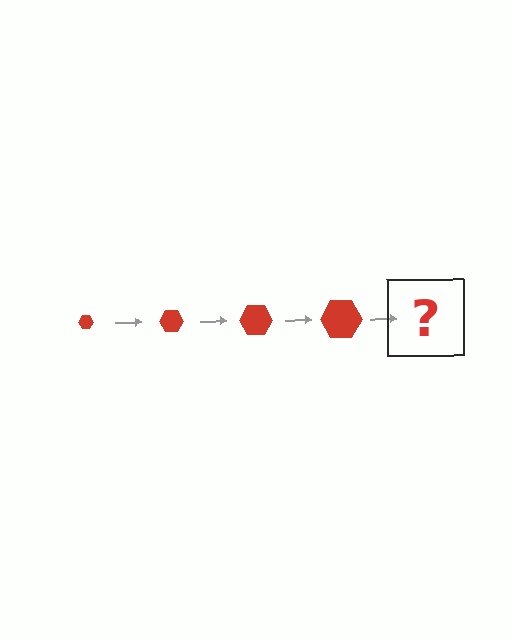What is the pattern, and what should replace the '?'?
The pattern is that the hexagon gets progressively larger each step. The '?' should be a red hexagon, larger than the previous one.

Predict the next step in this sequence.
The next step is a red hexagon, larger than the previous one.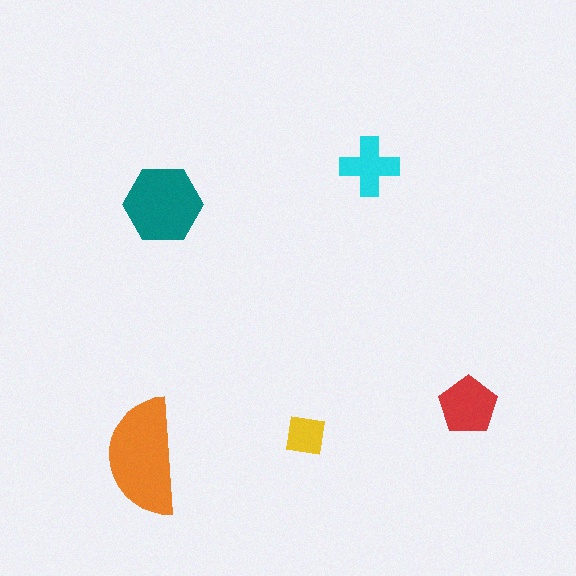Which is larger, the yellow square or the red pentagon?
The red pentagon.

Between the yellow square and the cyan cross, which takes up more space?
The cyan cross.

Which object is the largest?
The orange semicircle.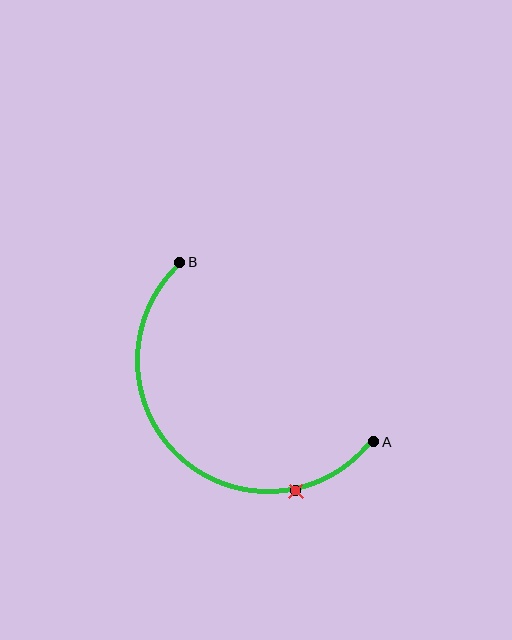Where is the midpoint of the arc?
The arc midpoint is the point on the curve farthest from the straight line joining A and B. It sits below and to the left of that line.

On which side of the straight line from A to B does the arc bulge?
The arc bulges below and to the left of the straight line connecting A and B.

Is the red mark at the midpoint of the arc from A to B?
No. The red mark lies on the arc but is closer to endpoint A. The arc midpoint would be at the point on the curve equidistant along the arc from both A and B.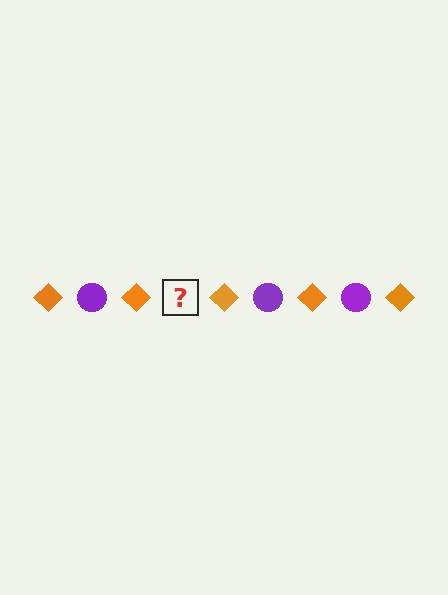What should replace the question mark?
The question mark should be replaced with a purple circle.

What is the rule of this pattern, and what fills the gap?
The rule is that the pattern alternates between orange diamond and purple circle. The gap should be filled with a purple circle.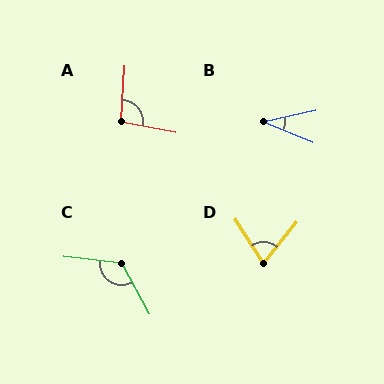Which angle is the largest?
C, at approximately 125 degrees.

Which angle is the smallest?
B, at approximately 35 degrees.